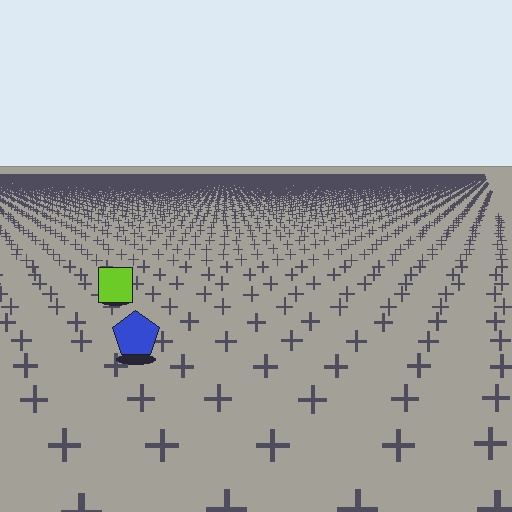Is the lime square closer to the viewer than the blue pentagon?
No. The blue pentagon is closer — you can tell from the texture gradient: the ground texture is coarser near it.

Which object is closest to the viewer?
The blue pentagon is closest. The texture marks near it are larger and more spread out.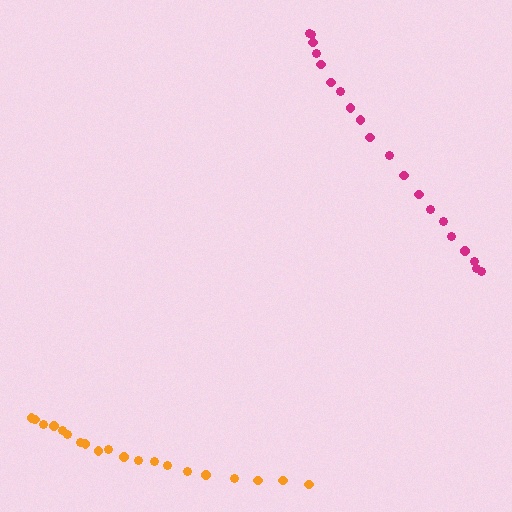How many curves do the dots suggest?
There are 2 distinct paths.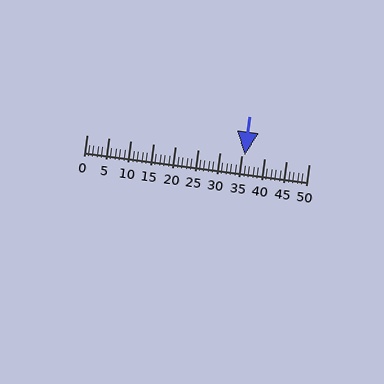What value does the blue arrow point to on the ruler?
The blue arrow points to approximately 36.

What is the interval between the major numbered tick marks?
The major tick marks are spaced 5 units apart.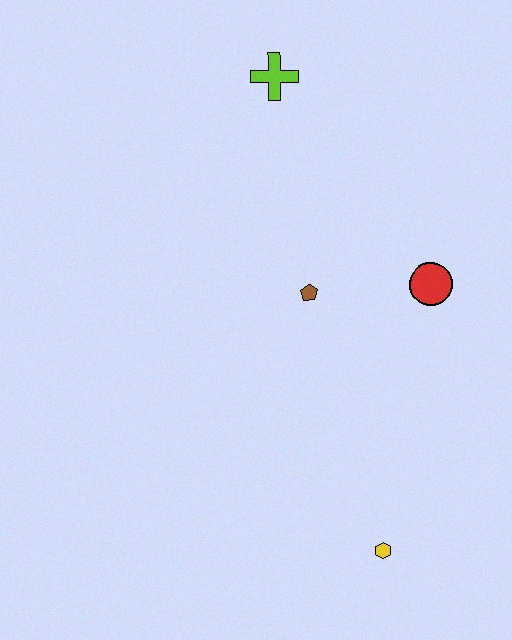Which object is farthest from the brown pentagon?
The yellow hexagon is farthest from the brown pentagon.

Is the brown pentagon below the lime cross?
Yes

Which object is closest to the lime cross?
The brown pentagon is closest to the lime cross.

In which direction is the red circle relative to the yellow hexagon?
The red circle is above the yellow hexagon.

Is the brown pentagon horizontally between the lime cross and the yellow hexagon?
Yes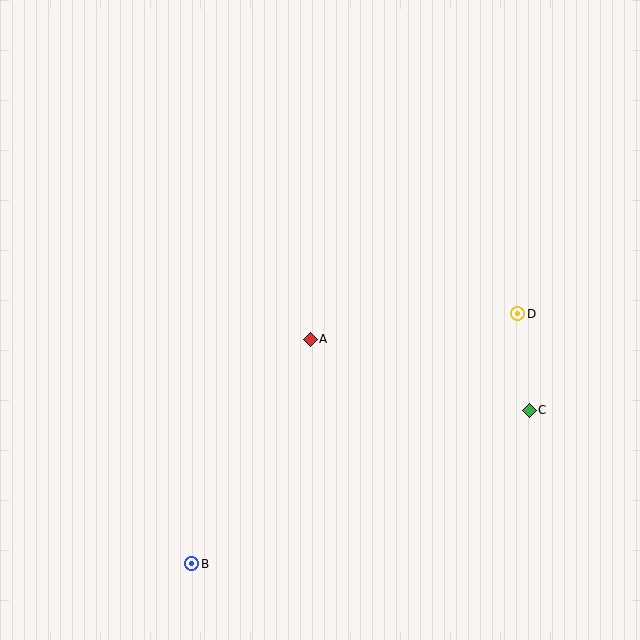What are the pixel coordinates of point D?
Point D is at (518, 314).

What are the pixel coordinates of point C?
Point C is at (529, 410).